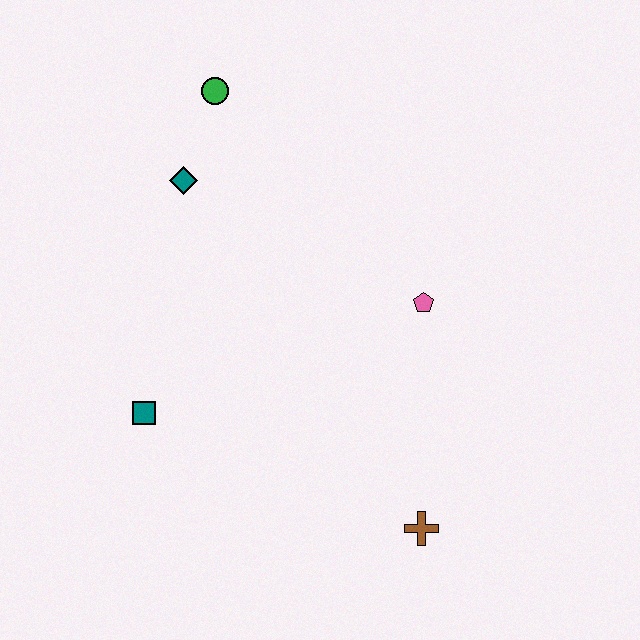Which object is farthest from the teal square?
The green circle is farthest from the teal square.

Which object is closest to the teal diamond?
The green circle is closest to the teal diamond.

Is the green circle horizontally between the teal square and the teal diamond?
No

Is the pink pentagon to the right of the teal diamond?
Yes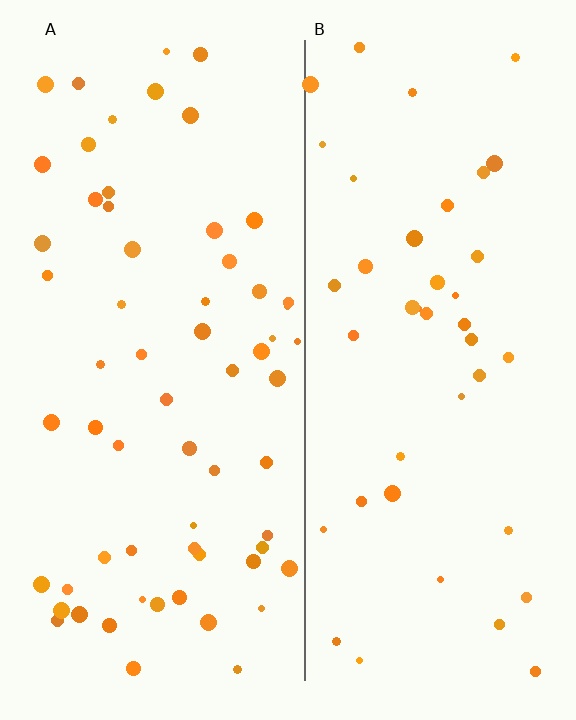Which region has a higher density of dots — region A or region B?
A (the left).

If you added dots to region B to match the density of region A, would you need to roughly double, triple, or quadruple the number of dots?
Approximately double.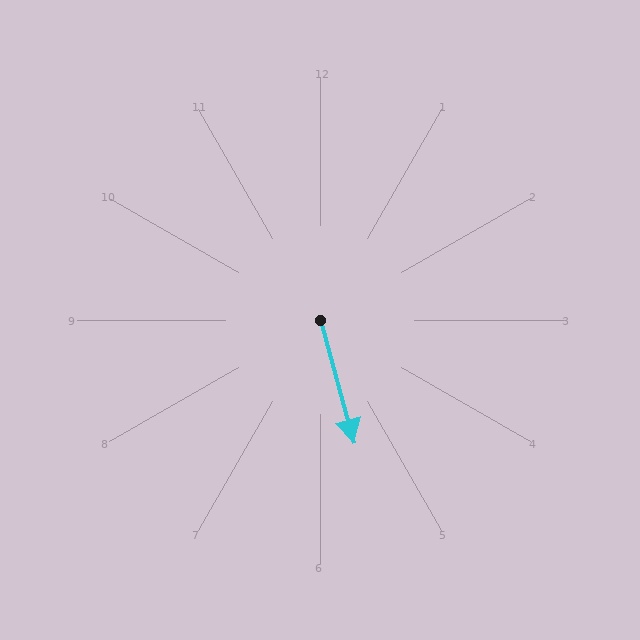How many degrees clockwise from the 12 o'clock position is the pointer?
Approximately 164 degrees.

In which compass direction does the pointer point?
South.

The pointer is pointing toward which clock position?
Roughly 5 o'clock.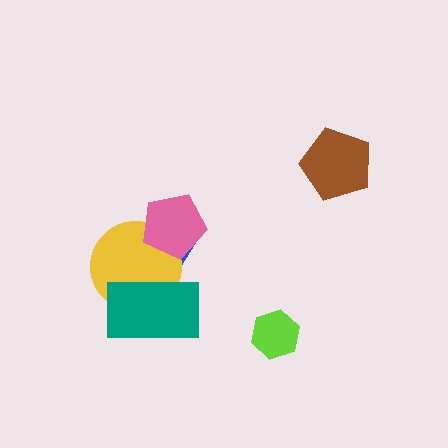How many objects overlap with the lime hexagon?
0 objects overlap with the lime hexagon.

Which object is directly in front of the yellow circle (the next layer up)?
The teal rectangle is directly in front of the yellow circle.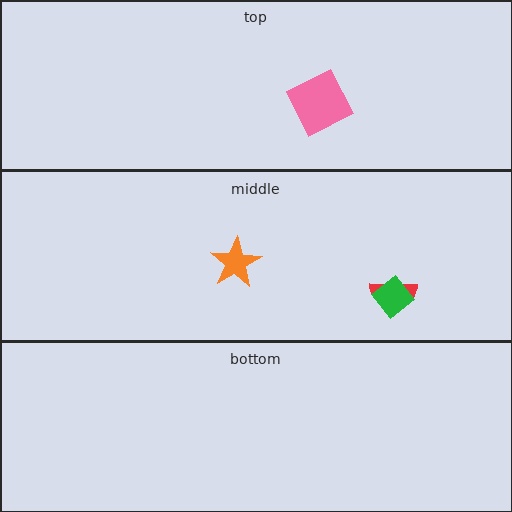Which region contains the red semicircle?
The middle region.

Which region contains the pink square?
The top region.